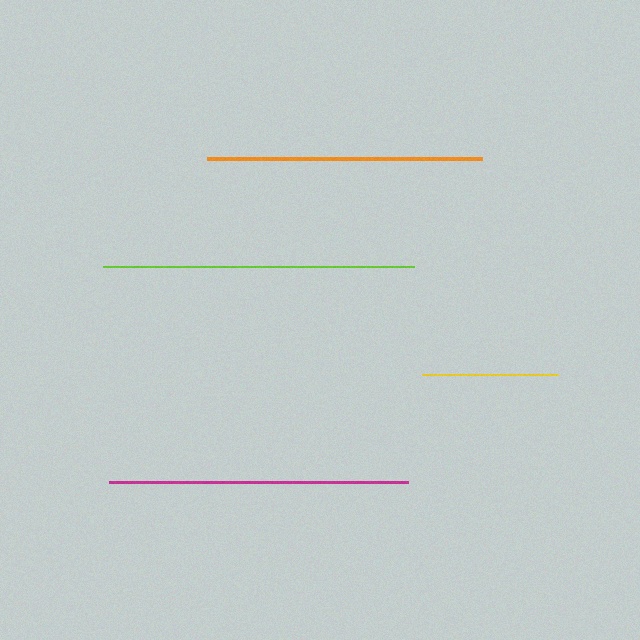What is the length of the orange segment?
The orange segment is approximately 275 pixels long.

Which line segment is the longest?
The lime line is the longest at approximately 311 pixels.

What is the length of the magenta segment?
The magenta segment is approximately 299 pixels long.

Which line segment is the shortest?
The yellow line is the shortest at approximately 137 pixels.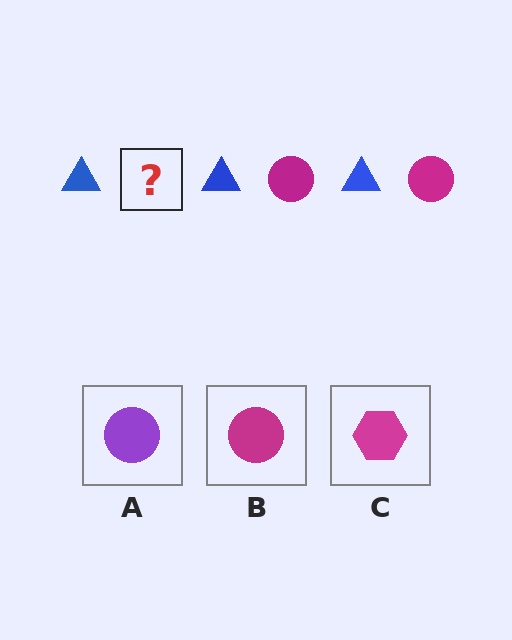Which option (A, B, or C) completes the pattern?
B.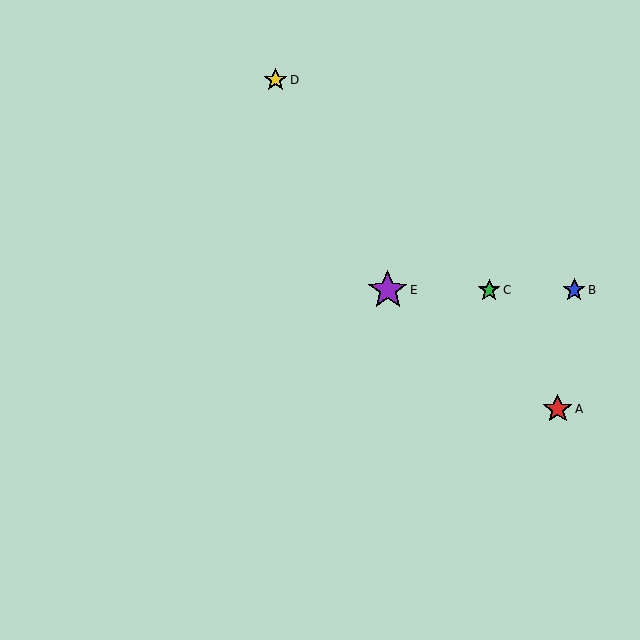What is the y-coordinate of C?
Object C is at y≈290.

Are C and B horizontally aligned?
Yes, both are at y≈290.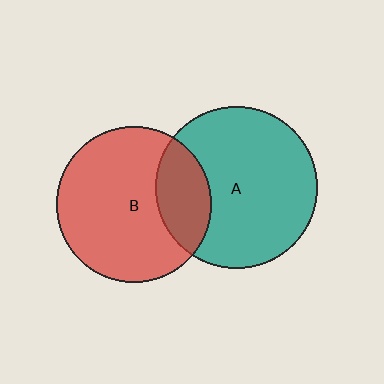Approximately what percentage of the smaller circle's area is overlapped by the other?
Approximately 25%.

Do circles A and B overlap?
Yes.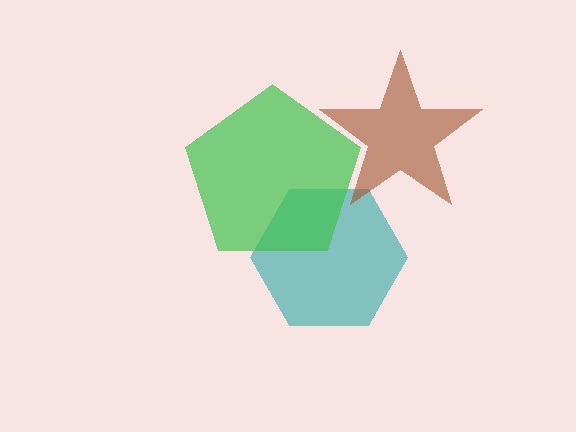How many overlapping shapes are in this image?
There are 3 overlapping shapes in the image.